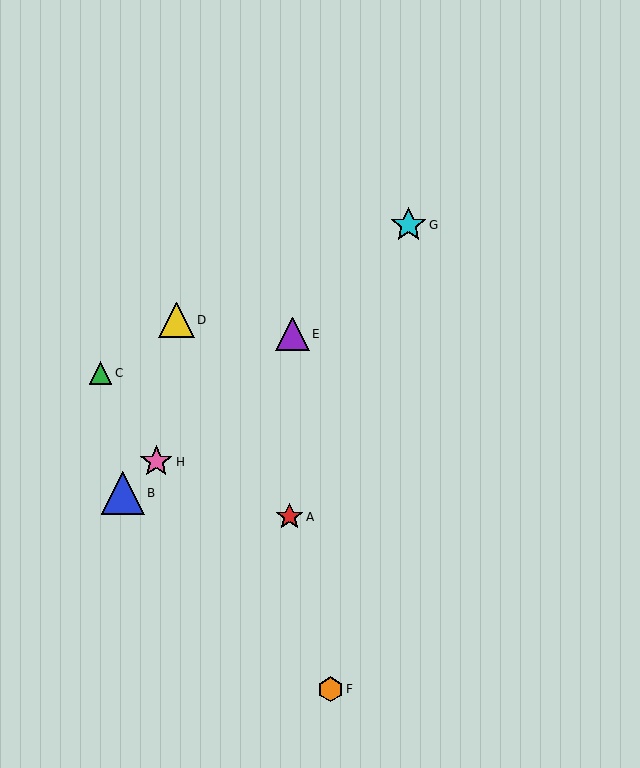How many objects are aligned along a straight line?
4 objects (B, E, G, H) are aligned along a straight line.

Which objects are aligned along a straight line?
Objects B, E, G, H are aligned along a straight line.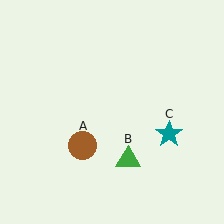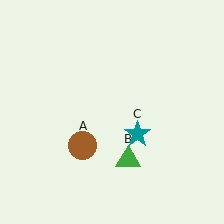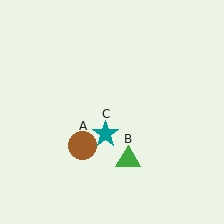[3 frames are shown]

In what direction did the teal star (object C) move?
The teal star (object C) moved left.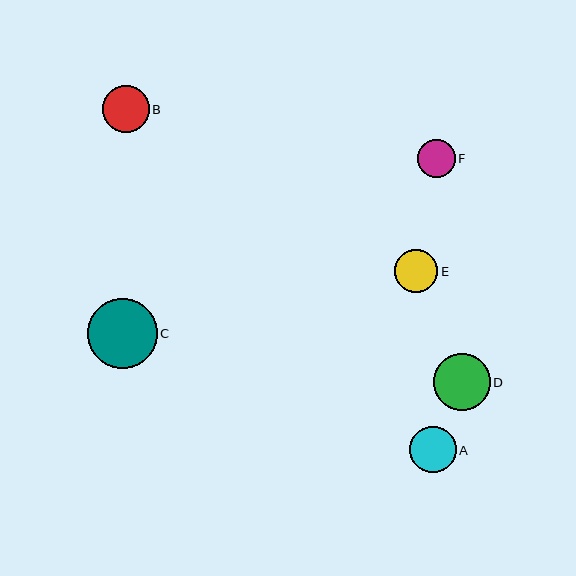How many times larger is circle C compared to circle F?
Circle C is approximately 1.8 times the size of circle F.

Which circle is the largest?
Circle C is the largest with a size of approximately 70 pixels.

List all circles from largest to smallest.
From largest to smallest: C, D, B, A, E, F.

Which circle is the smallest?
Circle F is the smallest with a size of approximately 38 pixels.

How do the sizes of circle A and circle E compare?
Circle A and circle E are approximately the same size.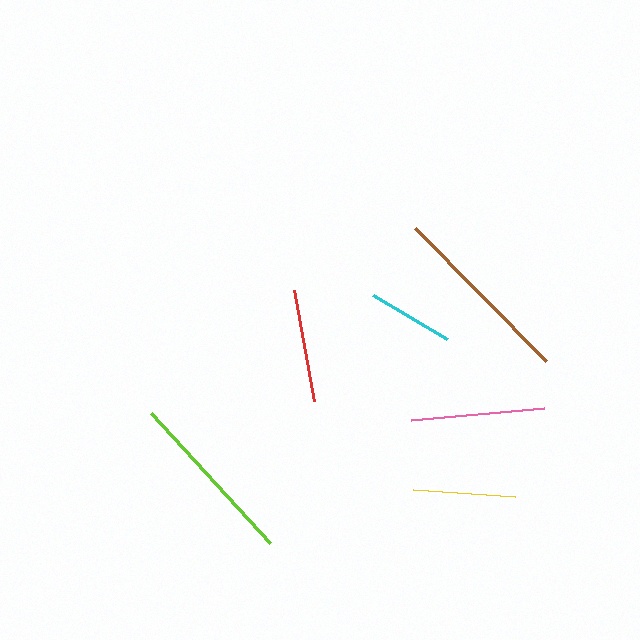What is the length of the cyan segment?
The cyan segment is approximately 86 pixels long.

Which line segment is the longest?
The brown line is the longest at approximately 186 pixels.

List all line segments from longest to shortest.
From longest to shortest: brown, lime, pink, red, yellow, cyan.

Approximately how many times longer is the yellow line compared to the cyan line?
The yellow line is approximately 1.2 times the length of the cyan line.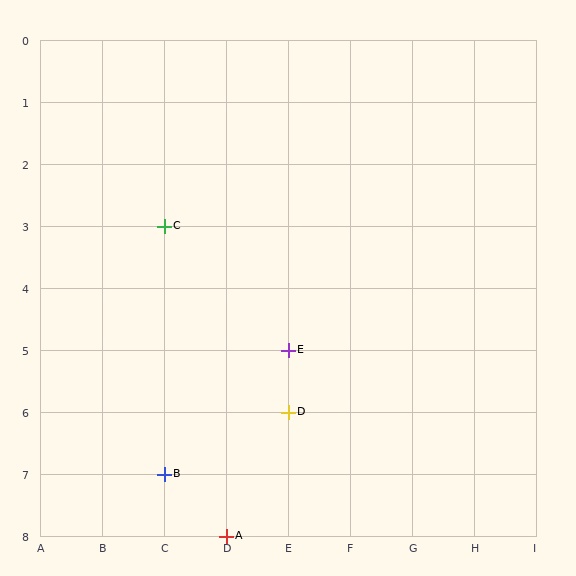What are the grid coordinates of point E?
Point E is at grid coordinates (E, 5).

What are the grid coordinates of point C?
Point C is at grid coordinates (C, 3).